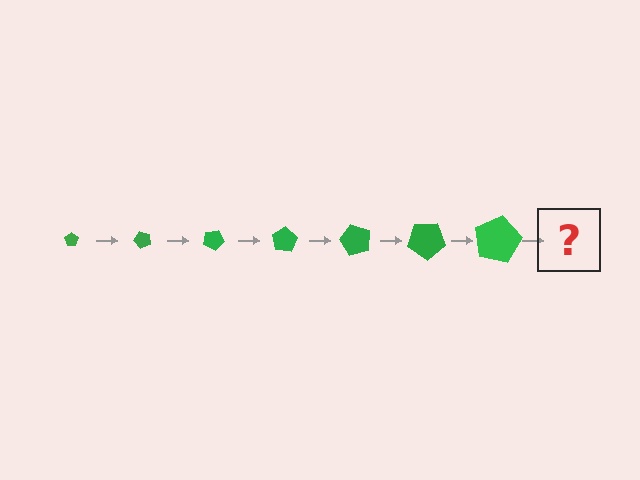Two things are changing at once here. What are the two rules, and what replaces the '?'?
The two rules are that the pentagon grows larger each step and it rotates 50 degrees each step. The '?' should be a pentagon, larger than the previous one and rotated 350 degrees from the start.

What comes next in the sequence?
The next element should be a pentagon, larger than the previous one and rotated 350 degrees from the start.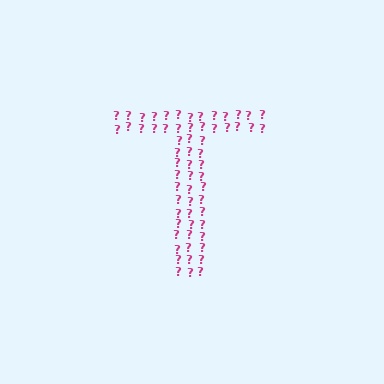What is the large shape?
The large shape is the letter T.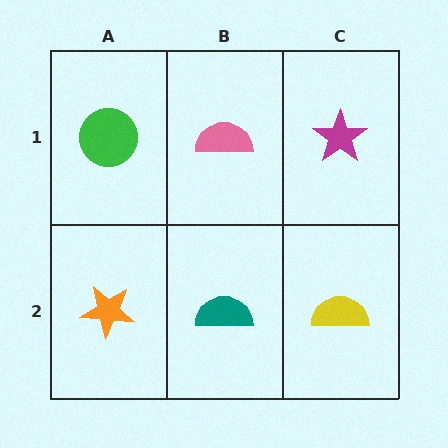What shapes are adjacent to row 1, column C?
A yellow semicircle (row 2, column C), a pink semicircle (row 1, column B).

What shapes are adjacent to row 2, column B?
A pink semicircle (row 1, column B), an orange star (row 2, column A), a yellow semicircle (row 2, column C).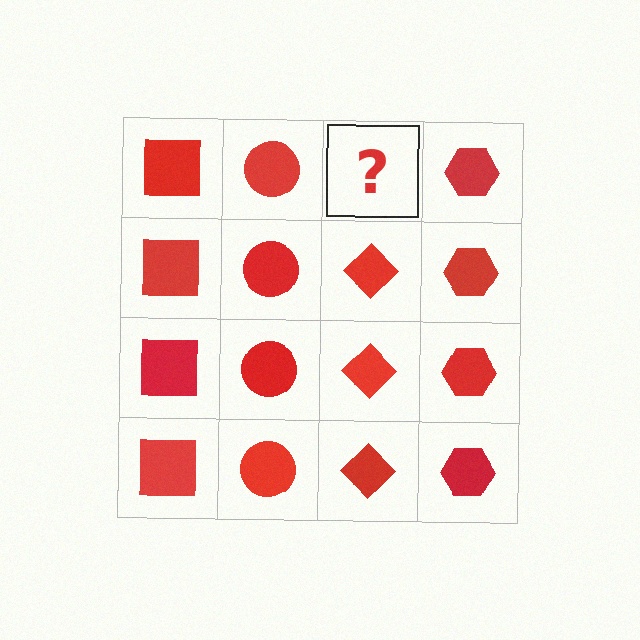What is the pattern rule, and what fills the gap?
The rule is that each column has a consistent shape. The gap should be filled with a red diamond.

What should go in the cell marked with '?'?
The missing cell should contain a red diamond.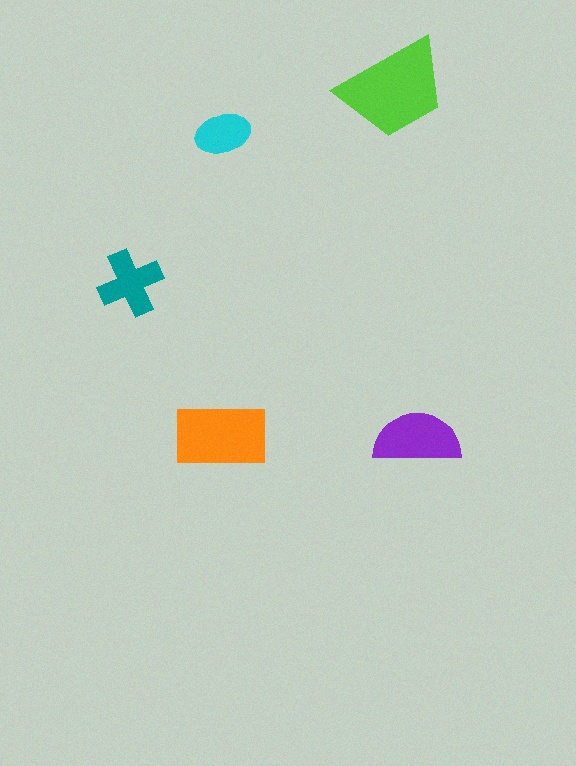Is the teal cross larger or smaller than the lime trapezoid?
Smaller.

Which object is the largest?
The lime trapezoid.